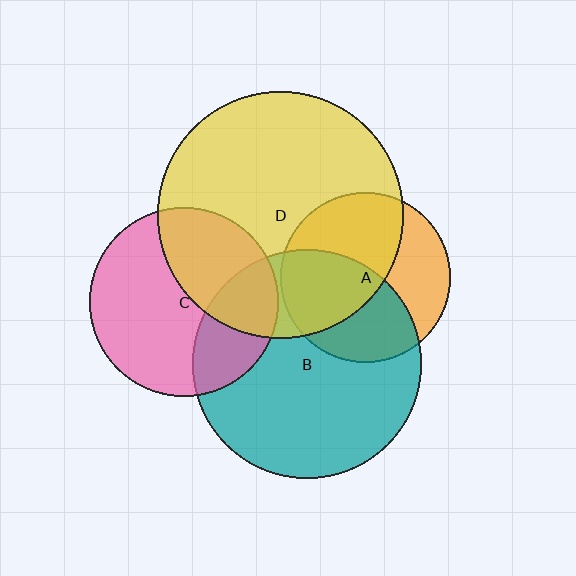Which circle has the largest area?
Circle D (yellow).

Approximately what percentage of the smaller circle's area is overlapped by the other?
Approximately 25%.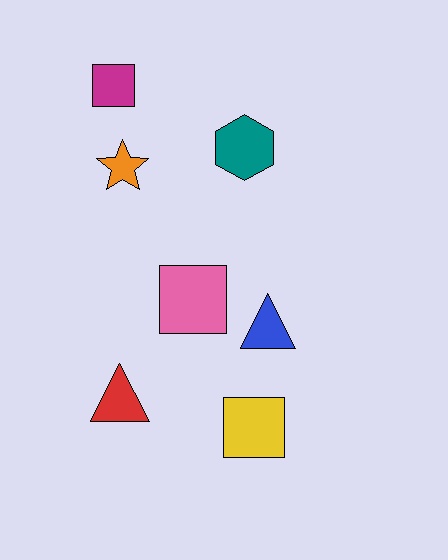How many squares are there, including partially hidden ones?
There are 3 squares.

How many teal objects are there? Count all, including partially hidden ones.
There is 1 teal object.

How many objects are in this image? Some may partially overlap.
There are 7 objects.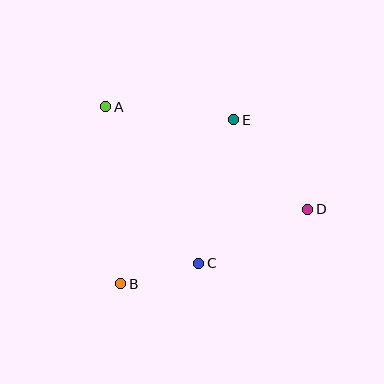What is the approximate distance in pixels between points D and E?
The distance between D and E is approximately 116 pixels.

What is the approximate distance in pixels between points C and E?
The distance between C and E is approximately 148 pixels.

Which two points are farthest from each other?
Points A and D are farthest from each other.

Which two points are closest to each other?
Points B and C are closest to each other.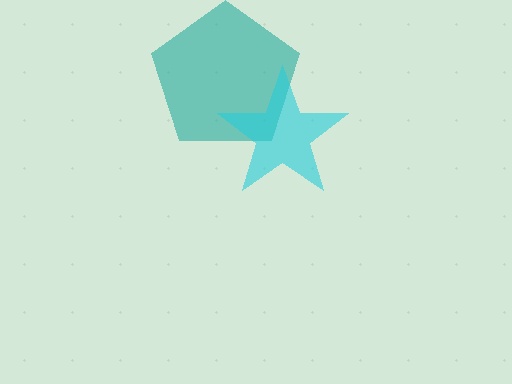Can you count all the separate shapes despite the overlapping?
Yes, there are 2 separate shapes.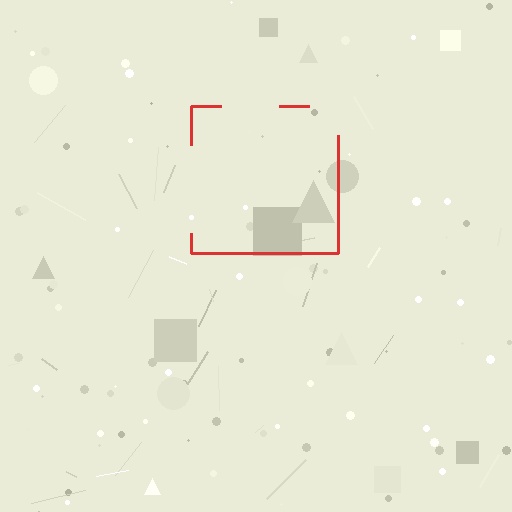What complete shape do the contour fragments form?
The contour fragments form a square.